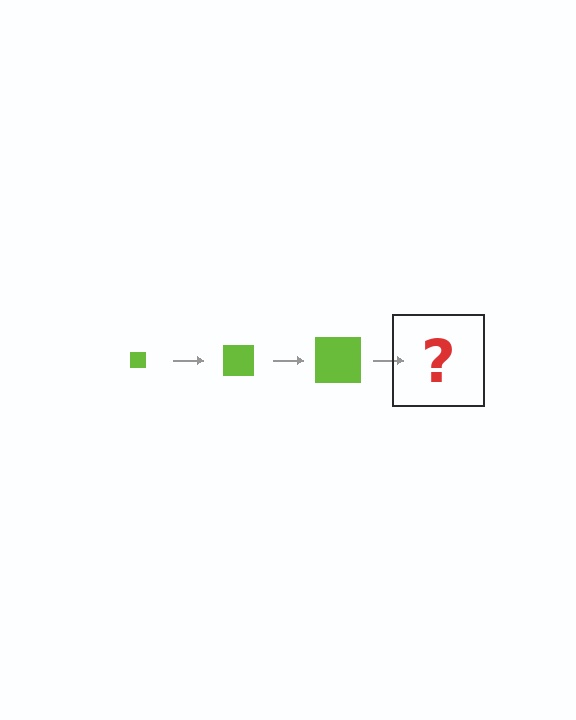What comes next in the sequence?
The next element should be a lime square, larger than the previous one.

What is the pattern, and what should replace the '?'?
The pattern is that the square gets progressively larger each step. The '?' should be a lime square, larger than the previous one.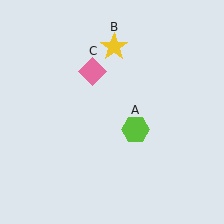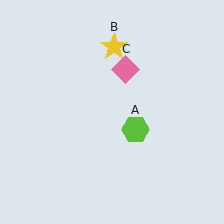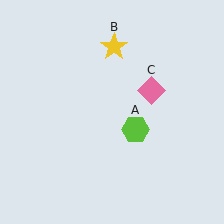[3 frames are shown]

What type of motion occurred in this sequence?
The pink diamond (object C) rotated clockwise around the center of the scene.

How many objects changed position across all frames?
1 object changed position: pink diamond (object C).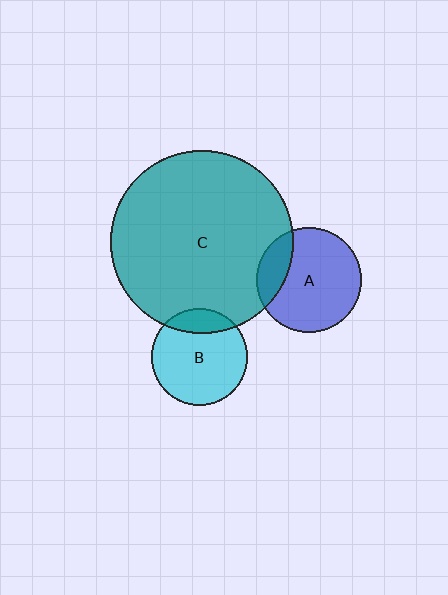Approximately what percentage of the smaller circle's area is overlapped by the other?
Approximately 15%.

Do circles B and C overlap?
Yes.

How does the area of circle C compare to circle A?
Approximately 3.0 times.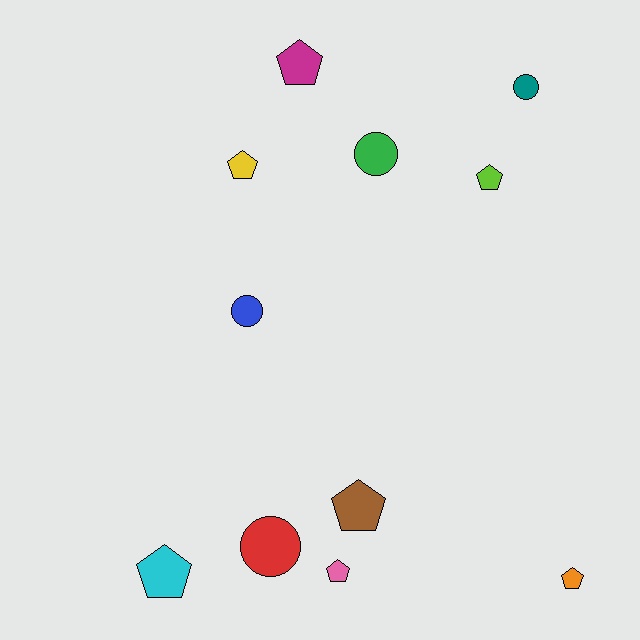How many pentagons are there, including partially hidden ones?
There are 7 pentagons.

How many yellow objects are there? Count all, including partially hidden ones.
There is 1 yellow object.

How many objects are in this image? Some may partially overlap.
There are 11 objects.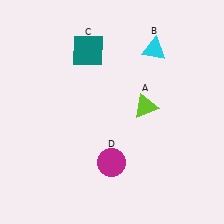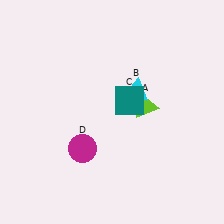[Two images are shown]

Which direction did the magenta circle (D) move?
The magenta circle (D) moved left.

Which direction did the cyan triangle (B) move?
The cyan triangle (B) moved down.